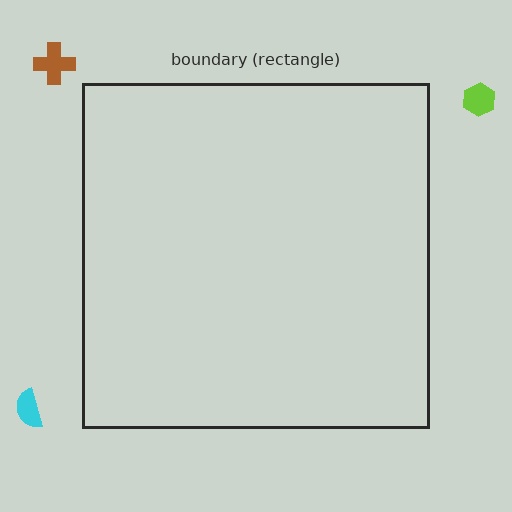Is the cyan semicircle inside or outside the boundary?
Outside.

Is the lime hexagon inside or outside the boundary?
Outside.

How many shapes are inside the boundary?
0 inside, 3 outside.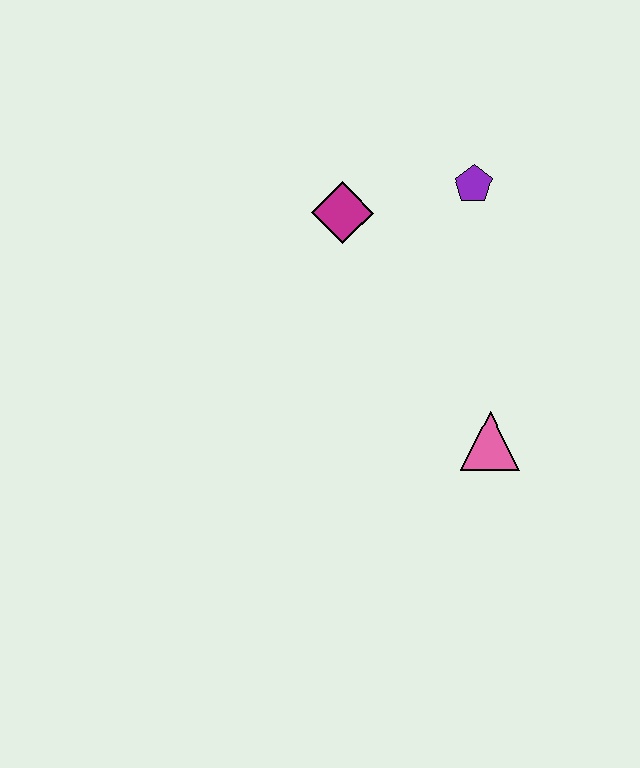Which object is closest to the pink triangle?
The purple pentagon is closest to the pink triangle.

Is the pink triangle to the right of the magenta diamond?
Yes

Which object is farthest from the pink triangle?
The magenta diamond is farthest from the pink triangle.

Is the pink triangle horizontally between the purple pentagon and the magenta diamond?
No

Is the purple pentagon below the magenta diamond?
No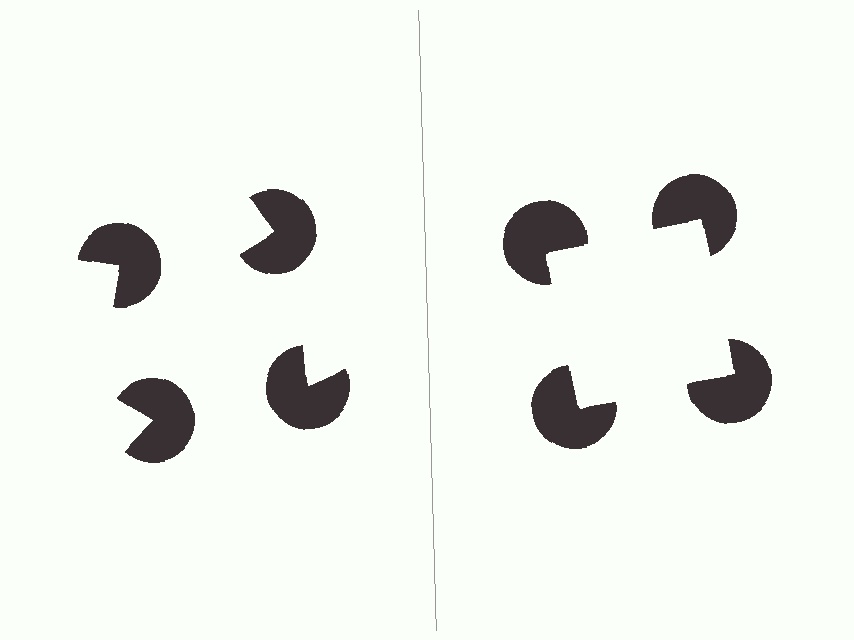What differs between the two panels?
The pac-man discs are positioned identically on both sides; only the wedge orientations differ. On the right they align to a square; on the left they are misaligned.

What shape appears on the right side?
An illusory square.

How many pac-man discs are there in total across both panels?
8 — 4 on each side.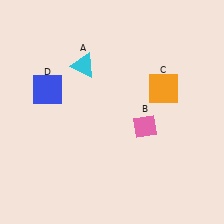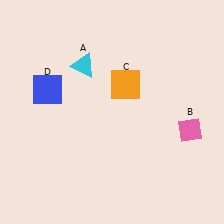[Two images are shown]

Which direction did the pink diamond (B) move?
The pink diamond (B) moved right.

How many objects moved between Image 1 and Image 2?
2 objects moved between the two images.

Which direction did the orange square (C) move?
The orange square (C) moved left.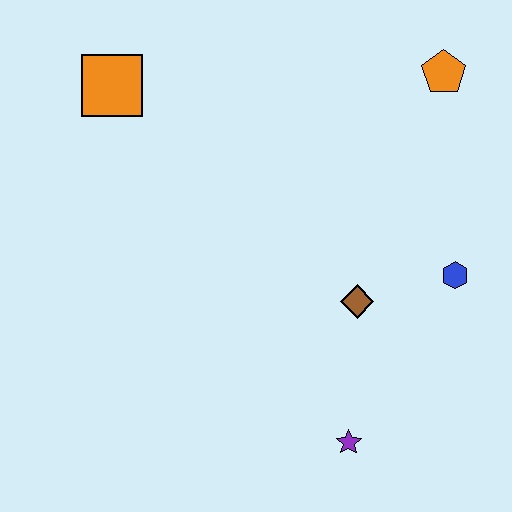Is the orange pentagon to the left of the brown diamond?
No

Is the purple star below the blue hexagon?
Yes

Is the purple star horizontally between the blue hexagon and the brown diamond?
No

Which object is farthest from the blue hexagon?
The orange square is farthest from the blue hexagon.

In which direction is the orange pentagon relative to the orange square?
The orange pentagon is to the right of the orange square.